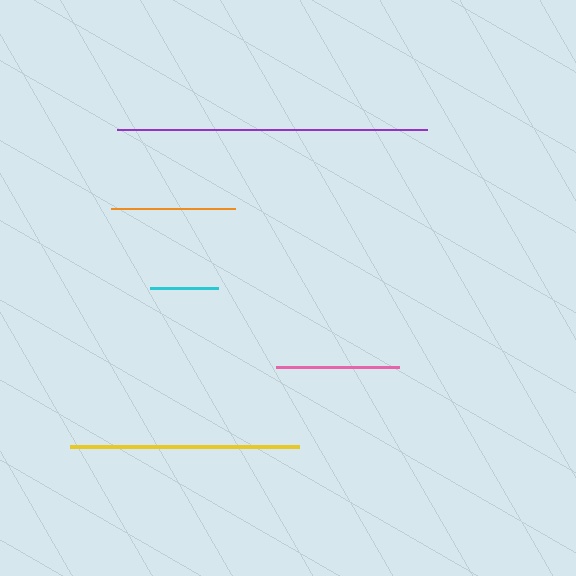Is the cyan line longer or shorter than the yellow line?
The yellow line is longer than the cyan line.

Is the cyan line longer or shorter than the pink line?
The pink line is longer than the cyan line.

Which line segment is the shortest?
The cyan line is the shortest at approximately 67 pixels.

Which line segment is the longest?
The purple line is the longest at approximately 309 pixels.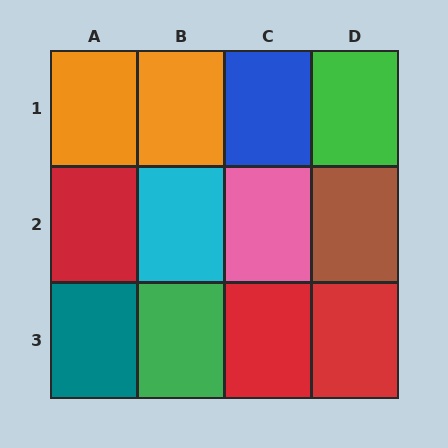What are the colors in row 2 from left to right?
Red, cyan, pink, brown.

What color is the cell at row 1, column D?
Green.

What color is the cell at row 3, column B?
Green.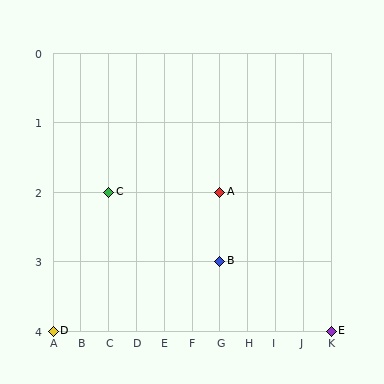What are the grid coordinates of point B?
Point B is at grid coordinates (G, 3).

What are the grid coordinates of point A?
Point A is at grid coordinates (G, 2).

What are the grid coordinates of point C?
Point C is at grid coordinates (C, 2).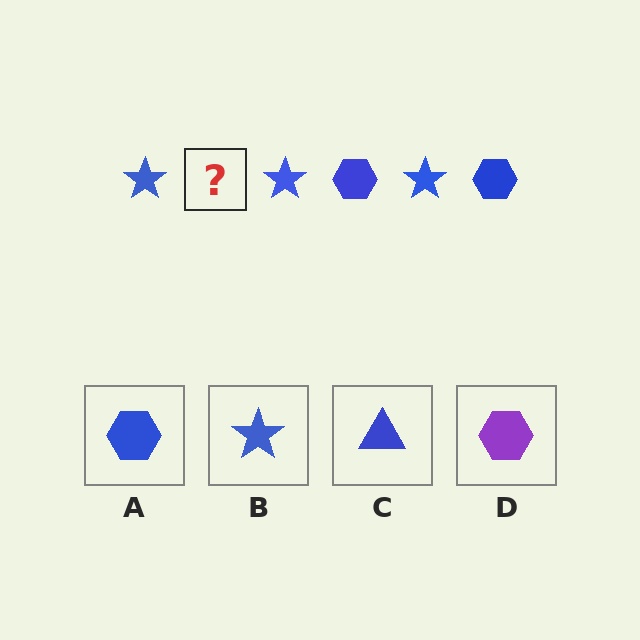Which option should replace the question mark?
Option A.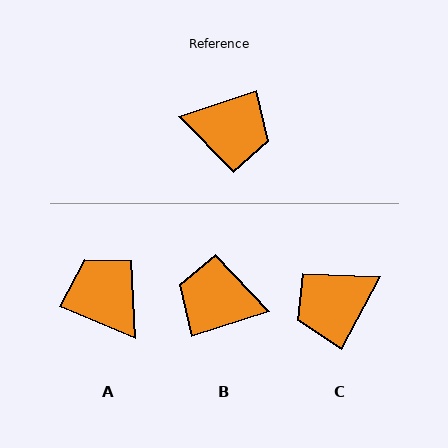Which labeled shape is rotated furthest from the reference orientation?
B, about 179 degrees away.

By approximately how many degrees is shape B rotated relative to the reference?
Approximately 179 degrees counter-clockwise.